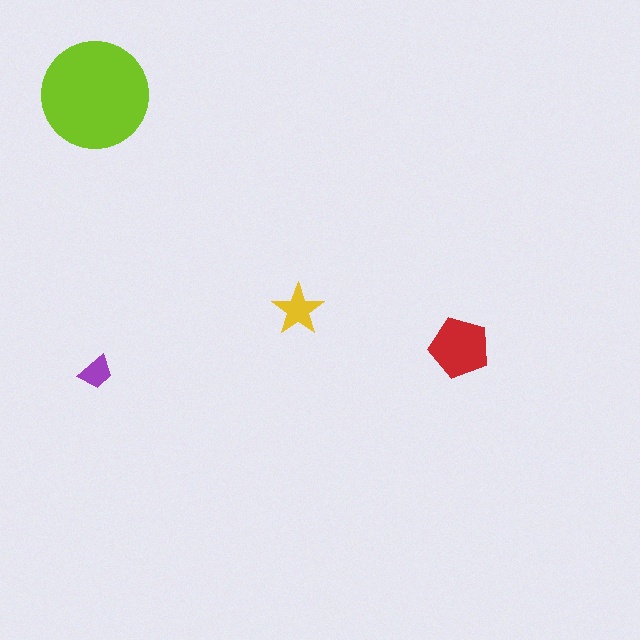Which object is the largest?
The lime circle.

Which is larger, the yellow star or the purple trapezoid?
The yellow star.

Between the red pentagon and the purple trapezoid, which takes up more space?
The red pentagon.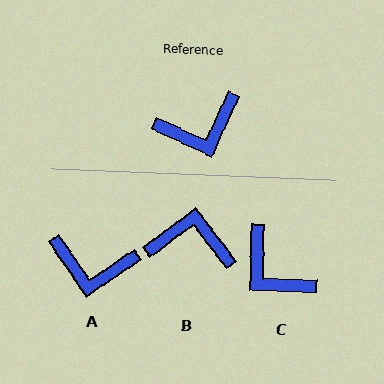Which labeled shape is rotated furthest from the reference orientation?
B, about 152 degrees away.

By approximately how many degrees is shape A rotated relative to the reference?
Approximately 31 degrees clockwise.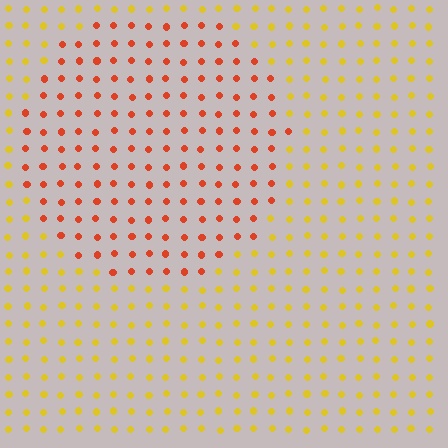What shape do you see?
I see a circle.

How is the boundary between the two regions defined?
The boundary is defined purely by a slight shift in hue (about 43 degrees). Spacing, size, and orientation are identical on both sides.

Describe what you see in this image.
The image is filled with small yellow elements in a uniform arrangement. A circle-shaped region is visible where the elements are tinted to a slightly different hue, forming a subtle color boundary.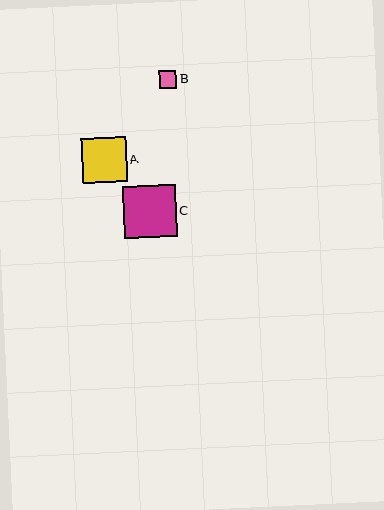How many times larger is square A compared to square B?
Square A is approximately 2.6 times the size of square B.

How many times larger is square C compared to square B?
Square C is approximately 3.0 times the size of square B.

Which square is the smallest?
Square B is the smallest with a size of approximately 18 pixels.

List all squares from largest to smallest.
From largest to smallest: C, A, B.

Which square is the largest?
Square C is the largest with a size of approximately 52 pixels.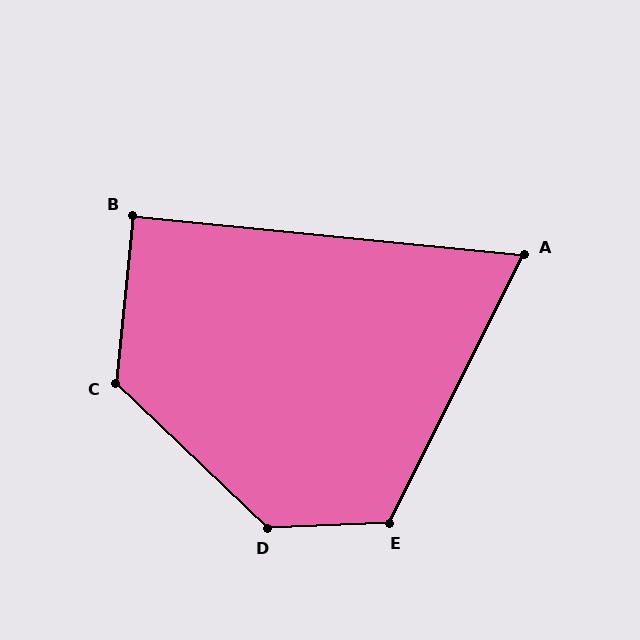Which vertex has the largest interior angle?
D, at approximately 134 degrees.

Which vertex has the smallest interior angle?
A, at approximately 69 degrees.